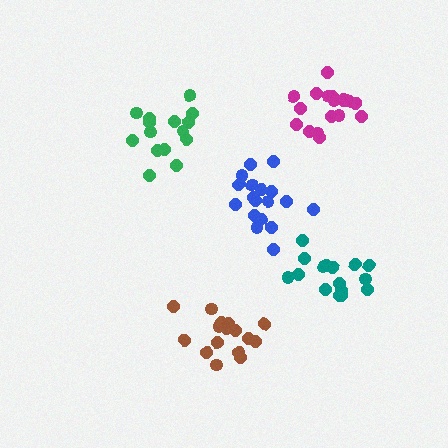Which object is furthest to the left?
The green cluster is leftmost.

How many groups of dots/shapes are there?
There are 5 groups.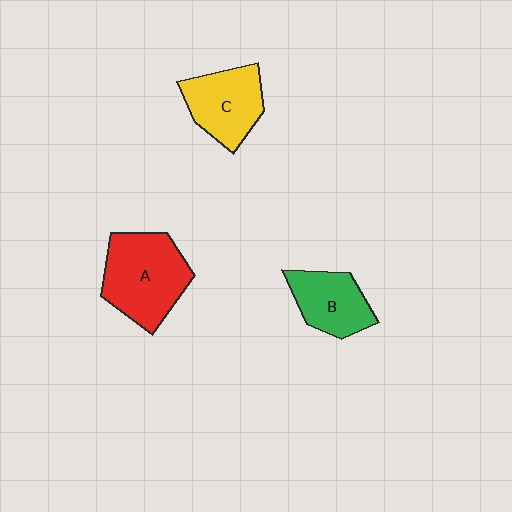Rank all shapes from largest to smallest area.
From largest to smallest: A (red), C (yellow), B (green).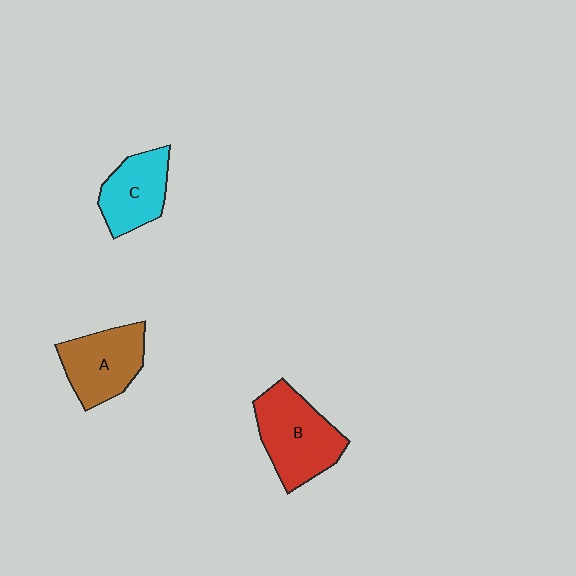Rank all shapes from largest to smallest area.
From largest to smallest: B (red), A (brown), C (cyan).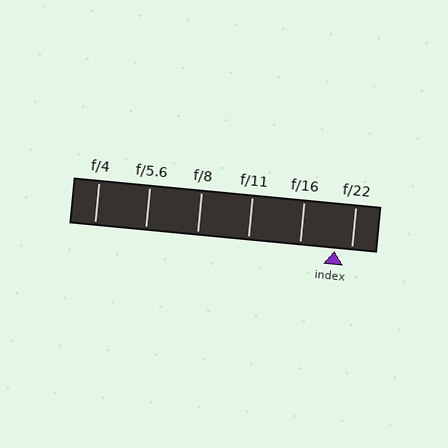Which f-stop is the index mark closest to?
The index mark is closest to f/22.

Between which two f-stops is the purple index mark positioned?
The index mark is between f/16 and f/22.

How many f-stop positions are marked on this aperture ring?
There are 6 f-stop positions marked.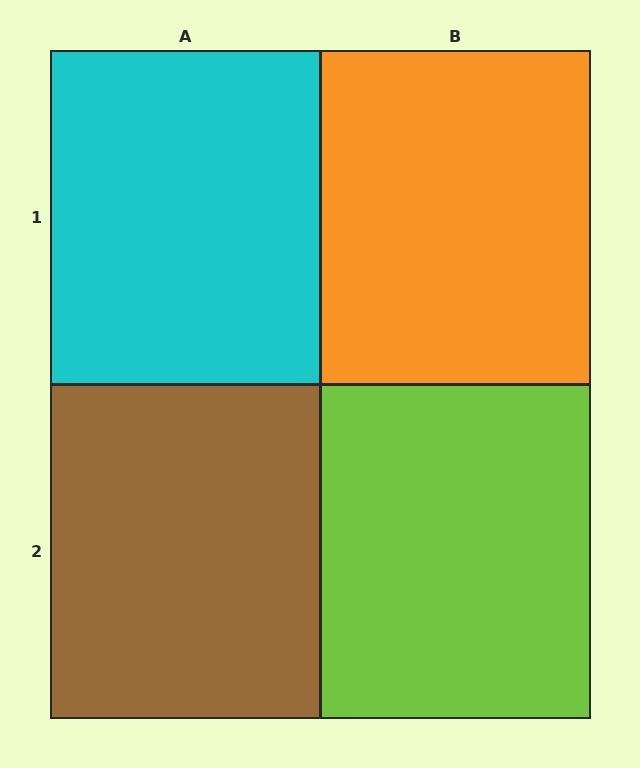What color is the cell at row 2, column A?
Brown.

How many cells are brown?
1 cell is brown.